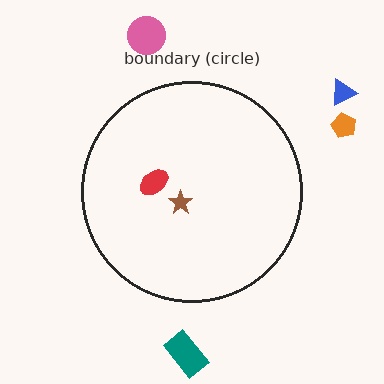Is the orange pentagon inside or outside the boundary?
Outside.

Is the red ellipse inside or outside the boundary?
Inside.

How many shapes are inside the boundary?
2 inside, 4 outside.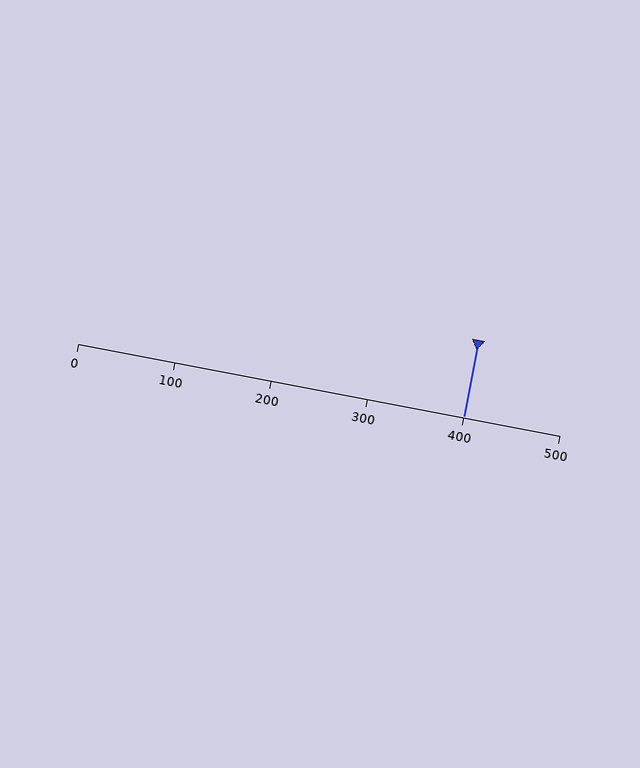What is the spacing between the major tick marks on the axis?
The major ticks are spaced 100 apart.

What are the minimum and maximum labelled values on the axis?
The axis runs from 0 to 500.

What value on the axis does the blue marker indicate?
The marker indicates approximately 400.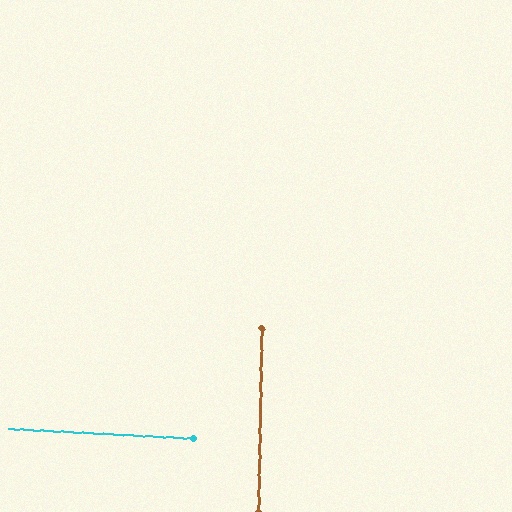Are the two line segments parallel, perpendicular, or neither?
Perpendicular — they meet at approximately 88°.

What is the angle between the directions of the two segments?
Approximately 88 degrees.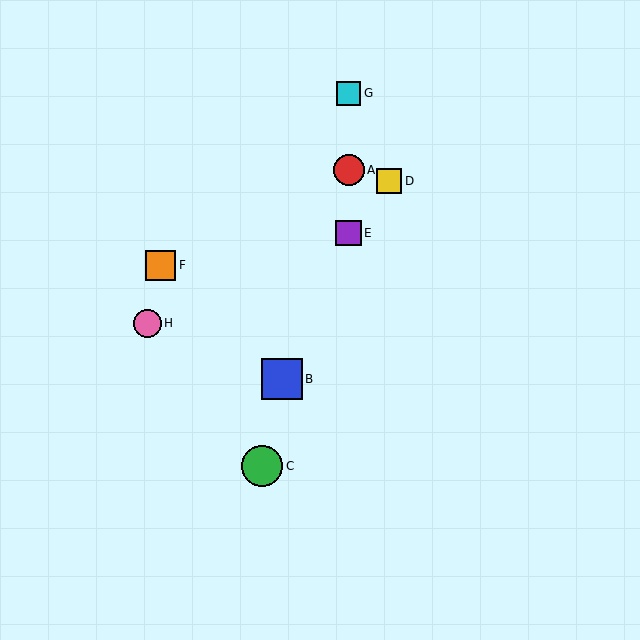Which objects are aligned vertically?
Objects A, E, G are aligned vertically.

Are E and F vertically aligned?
No, E is at x≈349 and F is at x≈161.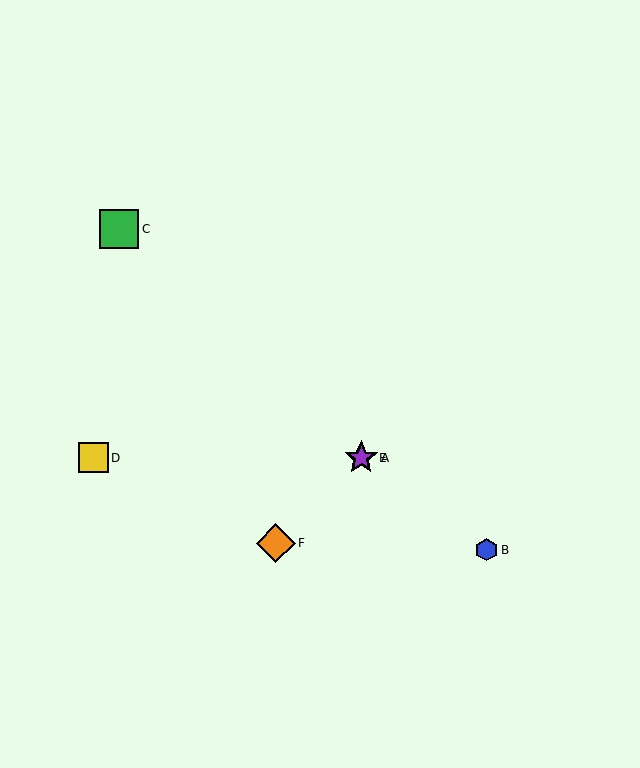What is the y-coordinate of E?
Object E is at y≈458.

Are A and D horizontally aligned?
Yes, both are at y≈458.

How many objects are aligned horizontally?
3 objects (A, D, E) are aligned horizontally.